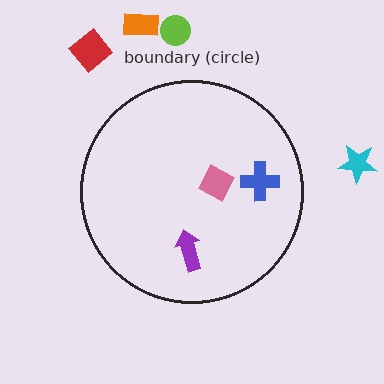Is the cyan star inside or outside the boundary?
Outside.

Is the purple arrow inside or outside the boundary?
Inside.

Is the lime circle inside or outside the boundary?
Outside.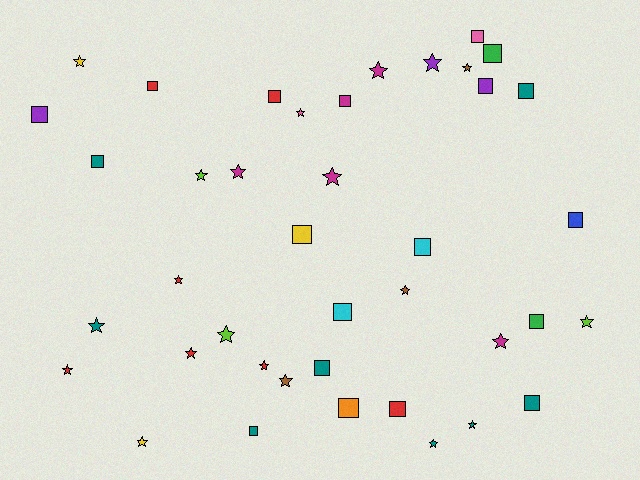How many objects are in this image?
There are 40 objects.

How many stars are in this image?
There are 21 stars.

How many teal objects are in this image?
There are 8 teal objects.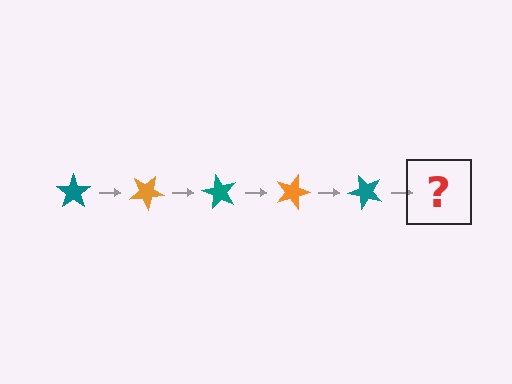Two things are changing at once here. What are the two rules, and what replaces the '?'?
The two rules are that it rotates 30 degrees each step and the color cycles through teal and orange. The '?' should be an orange star, rotated 150 degrees from the start.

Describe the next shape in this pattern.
It should be an orange star, rotated 150 degrees from the start.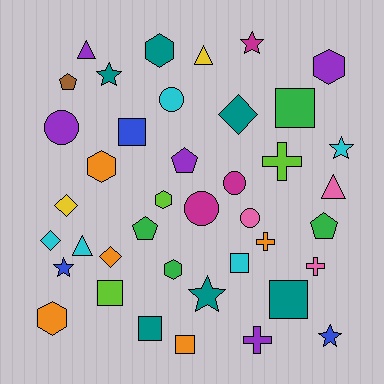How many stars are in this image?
There are 6 stars.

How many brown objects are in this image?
There is 1 brown object.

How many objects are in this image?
There are 40 objects.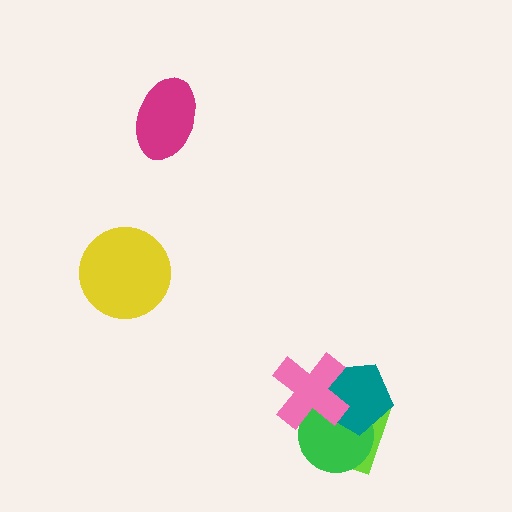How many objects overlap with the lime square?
3 objects overlap with the lime square.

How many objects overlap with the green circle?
3 objects overlap with the green circle.